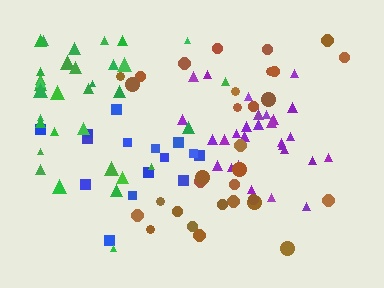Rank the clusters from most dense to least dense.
purple, blue, green, brown.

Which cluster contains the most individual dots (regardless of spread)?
Green (35).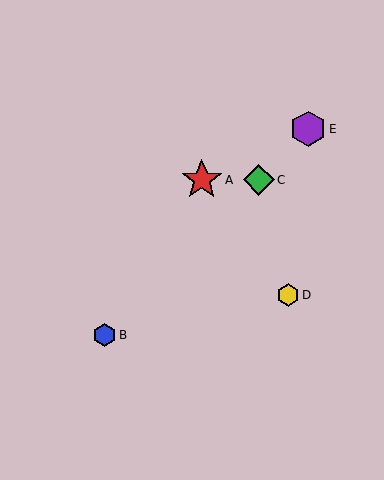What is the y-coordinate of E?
Object E is at y≈129.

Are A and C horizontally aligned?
Yes, both are at y≈180.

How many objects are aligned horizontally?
2 objects (A, C) are aligned horizontally.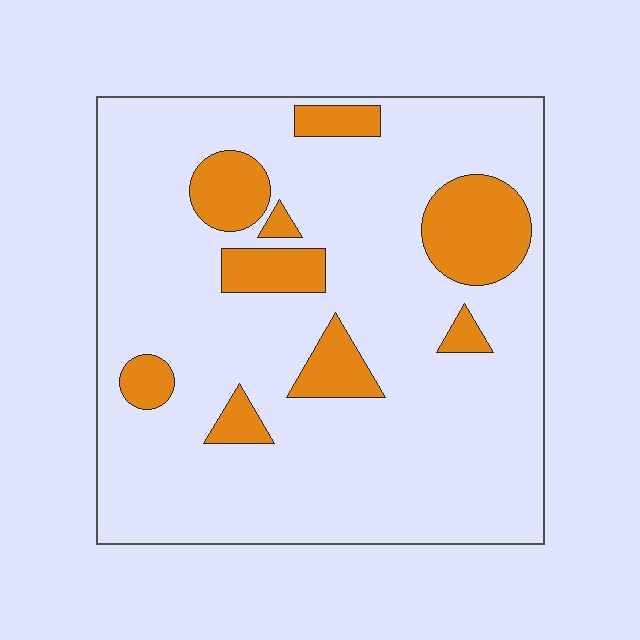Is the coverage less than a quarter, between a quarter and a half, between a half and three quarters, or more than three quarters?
Less than a quarter.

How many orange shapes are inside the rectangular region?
9.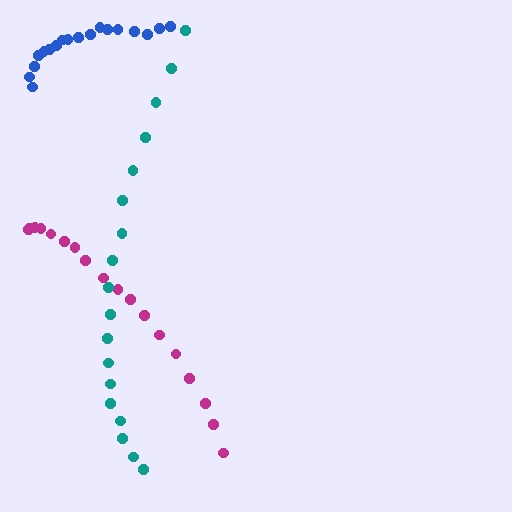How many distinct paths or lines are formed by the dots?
There are 3 distinct paths.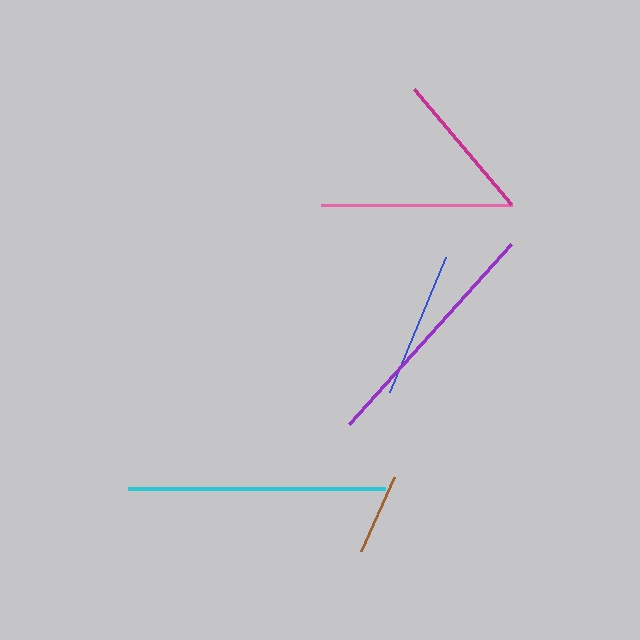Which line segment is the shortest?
The brown line is the shortest at approximately 81 pixels.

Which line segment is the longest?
The cyan line is the longest at approximately 257 pixels.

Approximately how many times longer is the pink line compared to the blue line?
The pink line is approximately 1.3 times the length of the blue line.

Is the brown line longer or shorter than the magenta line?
The magenta line is longer than the brown line.